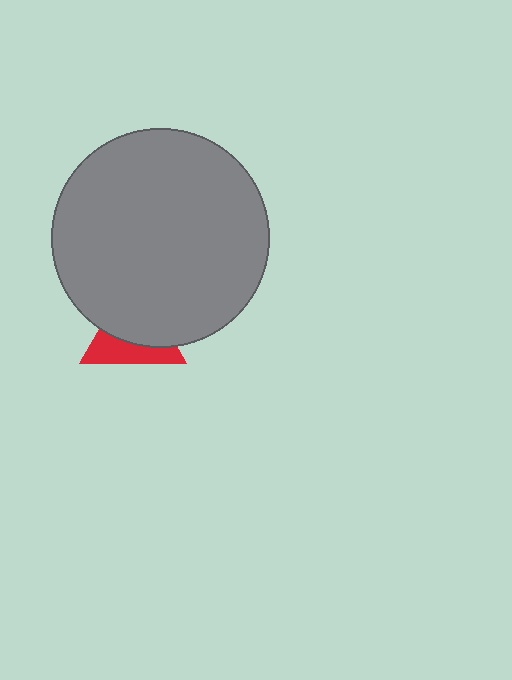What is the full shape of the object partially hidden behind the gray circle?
The partially hidden object is a red triangle.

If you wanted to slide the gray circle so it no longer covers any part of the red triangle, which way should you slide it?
Slide it up — that is the most direct way to separate the two shapes.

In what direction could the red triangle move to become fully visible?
The red triangle could move down. That would shift it out from behind the gray circle entirely.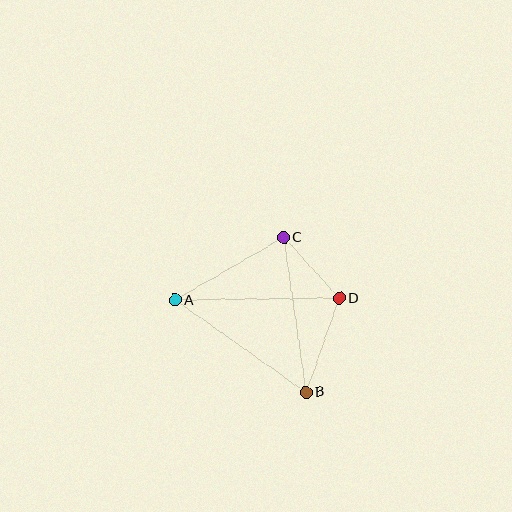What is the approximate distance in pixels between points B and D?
The distance between B and D is approximately 99 pixels.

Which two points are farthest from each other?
Points A and D are farthest from each other.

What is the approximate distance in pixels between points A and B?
The distance between A and B is approximately 160 pixels.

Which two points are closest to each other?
Points C and D are closest to each other.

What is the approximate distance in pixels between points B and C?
The distance between B and C is approximately 156 pixels.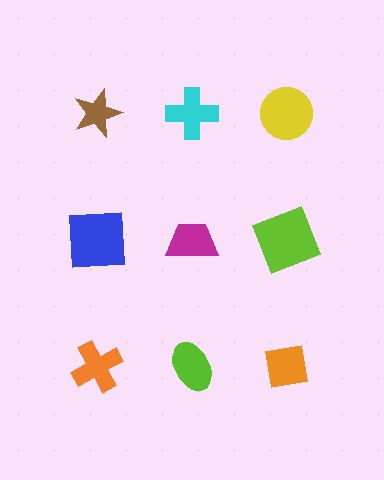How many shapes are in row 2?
3 shapes.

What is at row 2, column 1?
A blue square.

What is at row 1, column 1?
A brown star.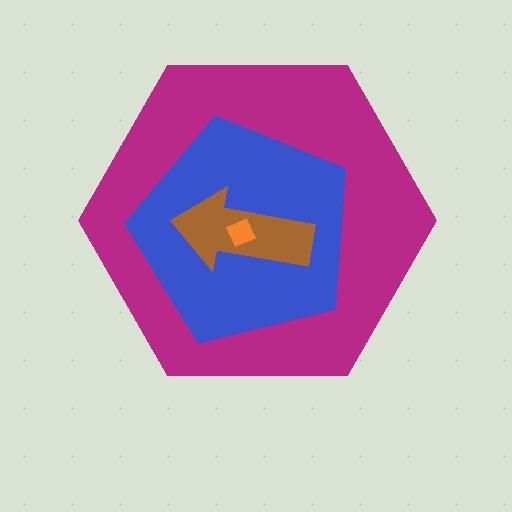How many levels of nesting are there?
4.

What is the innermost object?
The orange square.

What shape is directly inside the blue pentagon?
The brown arrow.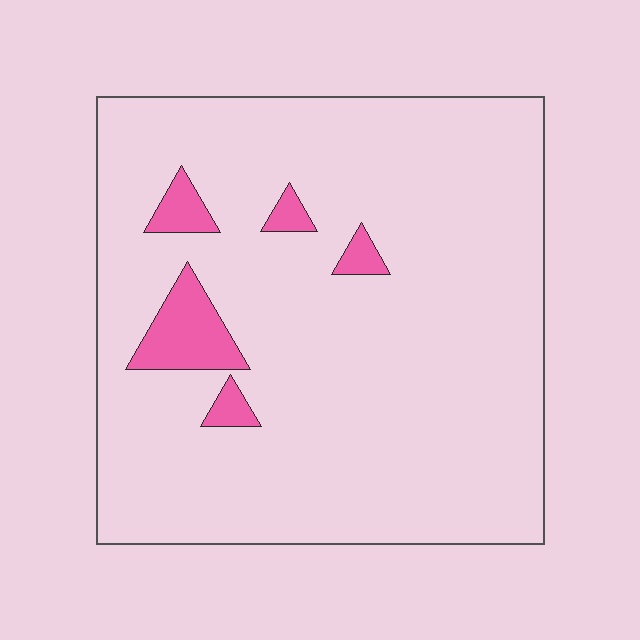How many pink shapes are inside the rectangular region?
5.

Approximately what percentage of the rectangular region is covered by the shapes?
Approximately 5%.